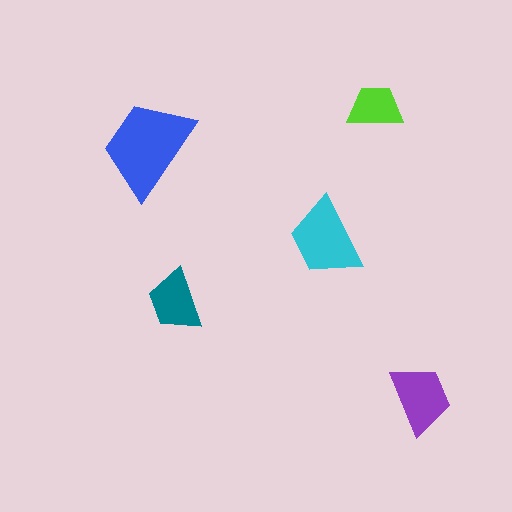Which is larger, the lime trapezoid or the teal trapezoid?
The teal one.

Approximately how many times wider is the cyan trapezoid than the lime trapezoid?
About 1.5 times wider.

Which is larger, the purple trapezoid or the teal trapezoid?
The purple one.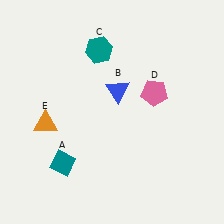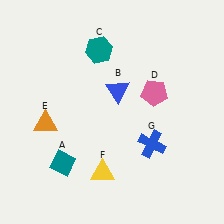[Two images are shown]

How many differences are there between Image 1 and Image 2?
There are 2 differences between the two images.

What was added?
A yellow triangle (F), a blue cross (G) were added in Image 2.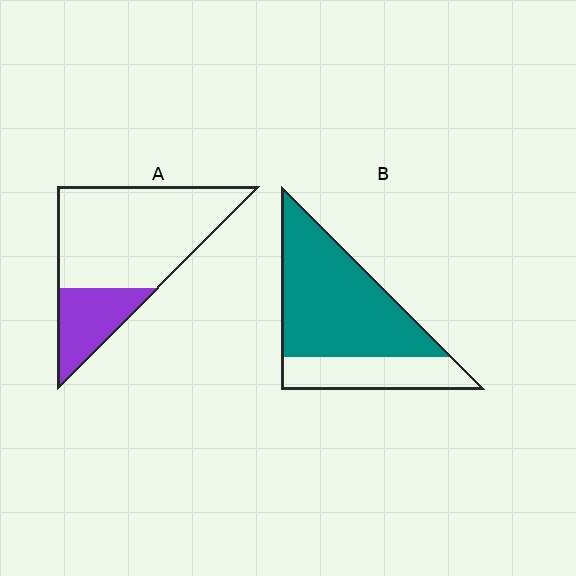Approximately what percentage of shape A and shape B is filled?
A is approximately 25% and B is approximately 70%.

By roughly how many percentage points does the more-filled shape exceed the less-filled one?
By roughly 45 percentage points (B over A).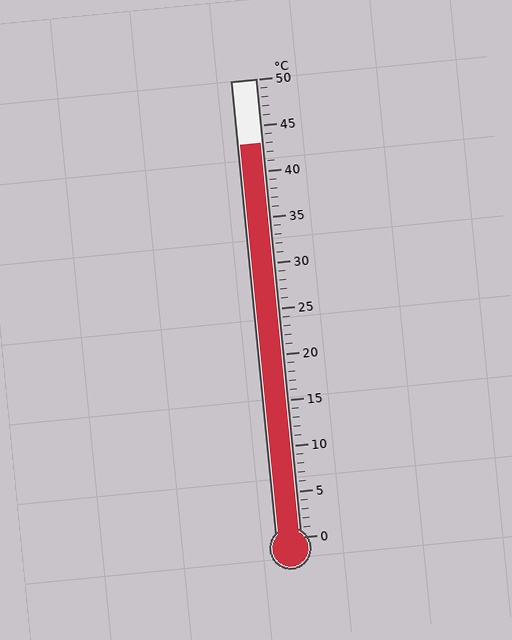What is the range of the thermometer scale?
The thermometer scale ranges from 0°C to 50°C.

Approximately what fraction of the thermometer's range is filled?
The thermometer is filled to approximately 85% of its range.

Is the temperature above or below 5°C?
The temperature is above 5°C.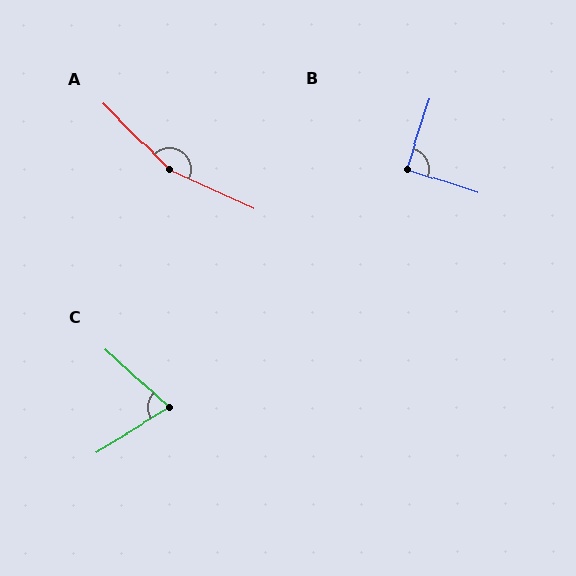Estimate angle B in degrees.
Approximately 90 degrees.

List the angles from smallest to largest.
C (74°), B (90°), A (159°).